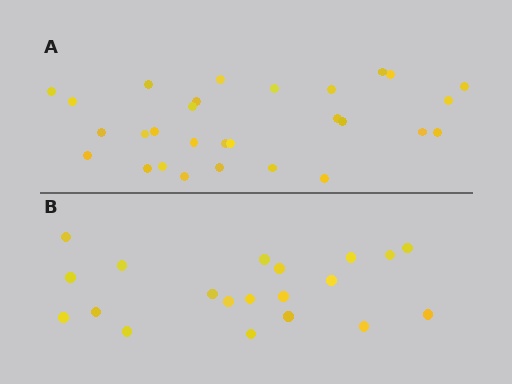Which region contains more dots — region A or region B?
Region A (the top region) has more dots.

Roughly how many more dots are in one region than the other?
Region A has roughly 8 or so more dots than region B.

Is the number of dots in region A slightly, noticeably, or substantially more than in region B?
Region A has substantially more. The ratio is roughly 1.4 to 1.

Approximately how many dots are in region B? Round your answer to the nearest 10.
About 20 dots.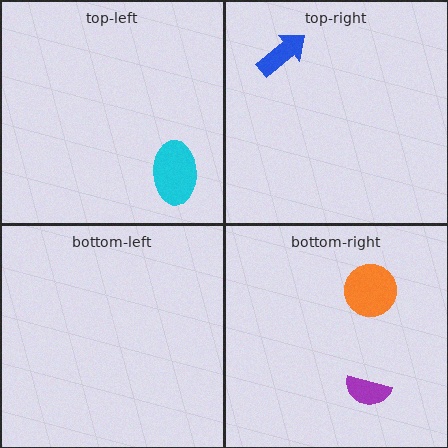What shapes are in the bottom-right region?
The purple semicircle, the orange circle.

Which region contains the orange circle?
The bottom-right region.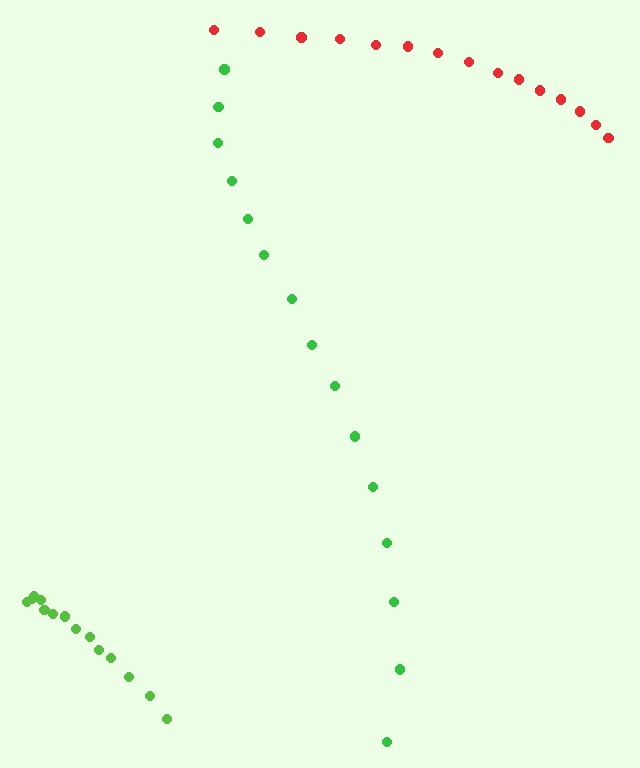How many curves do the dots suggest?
There are 3 distinct paths.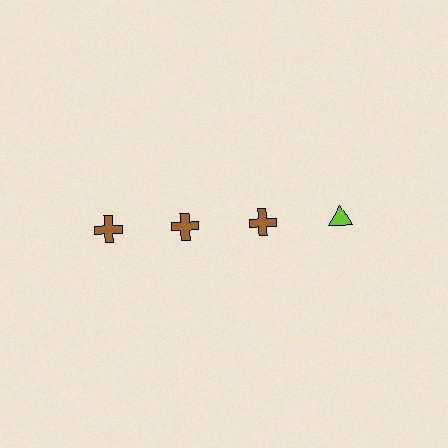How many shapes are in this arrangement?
There are 4 shapes arranged in a grid pattern.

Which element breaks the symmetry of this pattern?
The lime triangle in the top row, second from right column breaks the symmetry. All other shapes are brown crosses.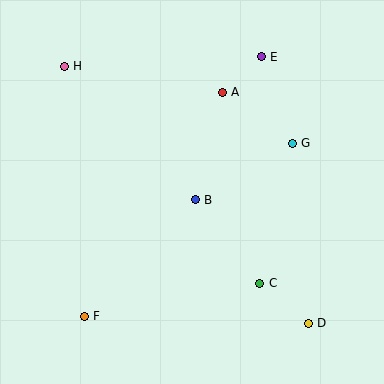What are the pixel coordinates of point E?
Point E is at (261, 57).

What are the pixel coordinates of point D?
Point D is at (308, 323).